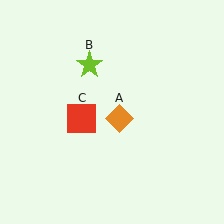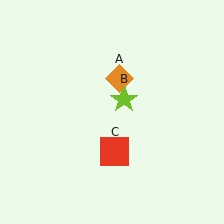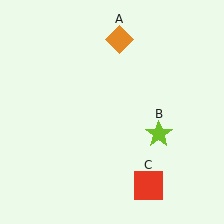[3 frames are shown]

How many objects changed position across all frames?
3 objects changed position: orange diamond (object A), lime star (object B), red square (object C).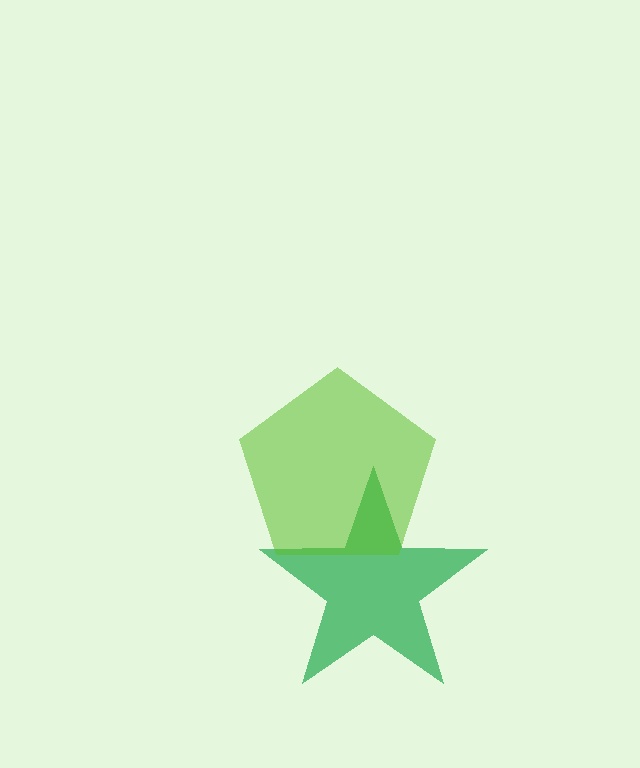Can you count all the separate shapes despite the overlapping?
Yes, there are 2 separate shapes.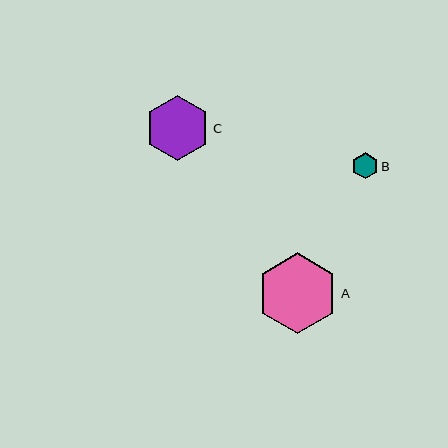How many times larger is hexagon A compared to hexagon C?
Hexagon A is approximately 1.2 times the size of hexagon C.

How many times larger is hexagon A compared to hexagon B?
Hexagon A is approximately 3.1 times the size of hexagon B.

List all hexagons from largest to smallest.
From largest to smallest: A, C, B.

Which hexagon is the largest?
Hexagon A is the largest with a size of approximately 81 pixels.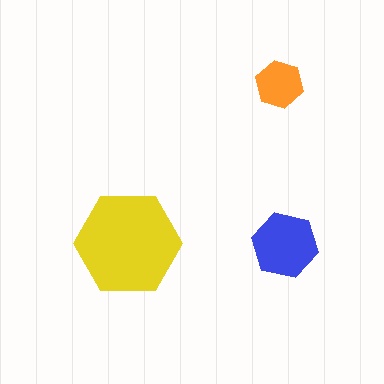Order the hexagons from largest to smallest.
the yellow one, the blue one, the orange one.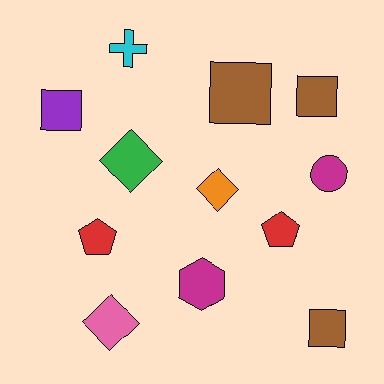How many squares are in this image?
There are 4 squares.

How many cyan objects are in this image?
There is 1 cyan object.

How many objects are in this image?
There are 12 objects.